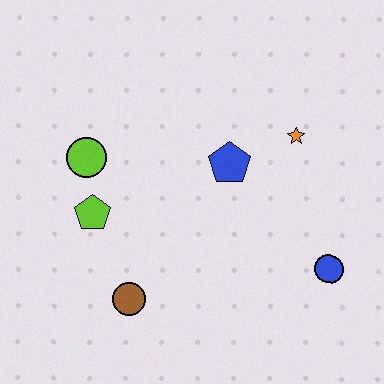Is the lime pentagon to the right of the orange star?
No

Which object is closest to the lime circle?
The lime pentagon is closest to the lime circle.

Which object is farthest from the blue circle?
The lime circle is farthest from the blue circle.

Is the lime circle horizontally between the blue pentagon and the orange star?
No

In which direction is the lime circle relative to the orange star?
The lime circle is to the left of the orange star.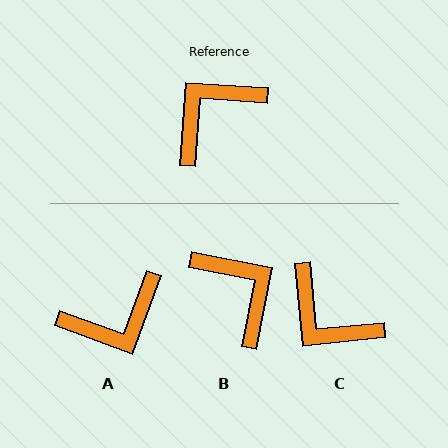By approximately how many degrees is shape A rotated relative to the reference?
Approximately 164 degrees counter-clockwise.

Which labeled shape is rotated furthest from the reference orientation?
A, about 164 degrees away.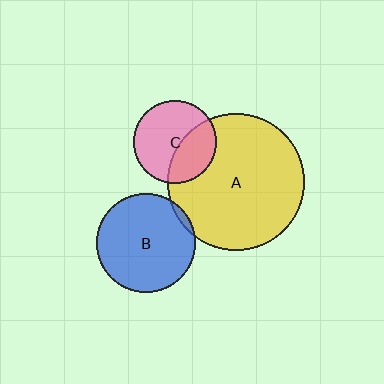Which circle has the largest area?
Circle A (yellow).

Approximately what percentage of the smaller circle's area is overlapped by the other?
Approximately 5%.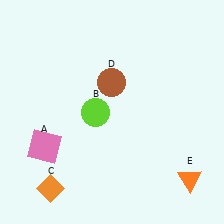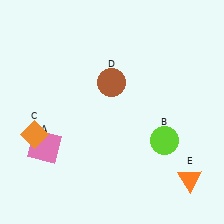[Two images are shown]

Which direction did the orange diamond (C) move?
The orange diamond (C) moved up.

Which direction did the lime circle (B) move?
The lime circle (B) moved right.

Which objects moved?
The objects that moved are: the lime circle (B), the orange diamond (C).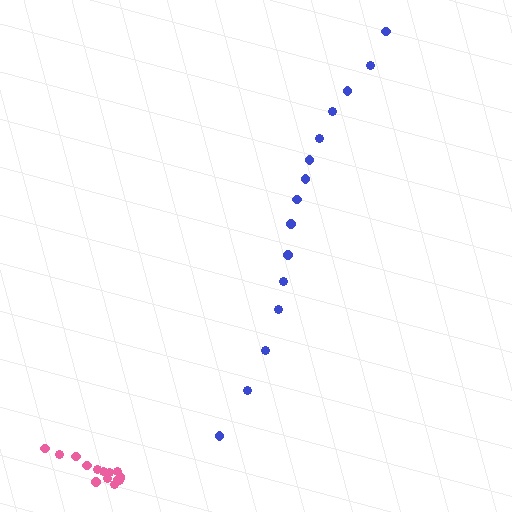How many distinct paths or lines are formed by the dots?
There are 2 distinct paths.